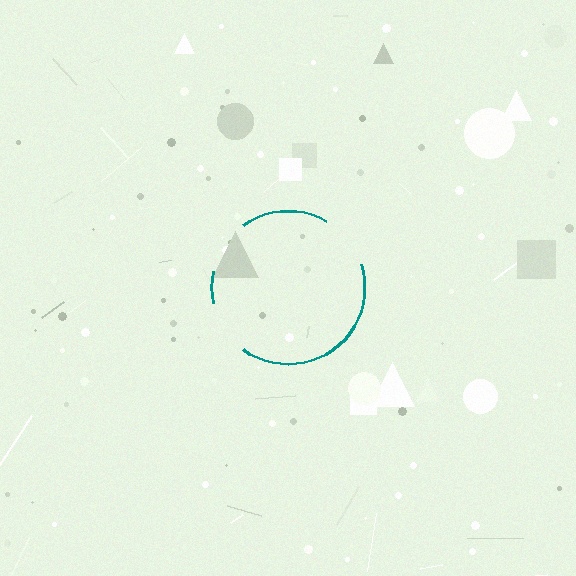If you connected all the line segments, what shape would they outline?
They would outline a circle.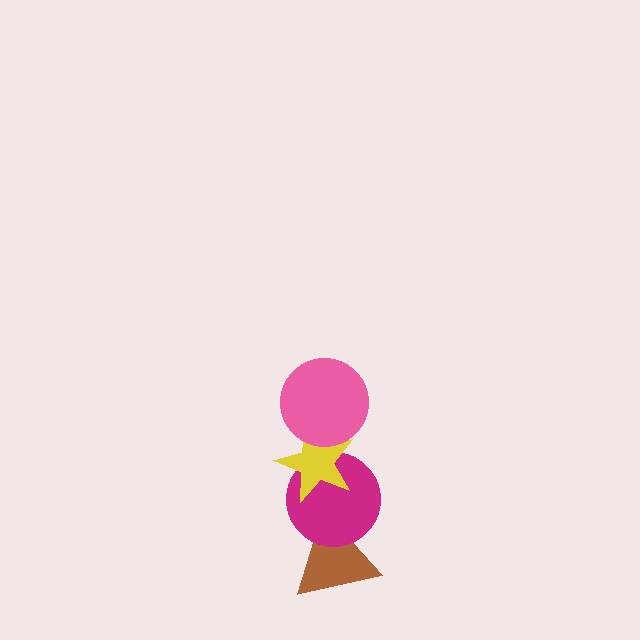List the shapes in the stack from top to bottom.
From top to bottom: the pink circle, the yellow star, the magenta circle, the brown triangle.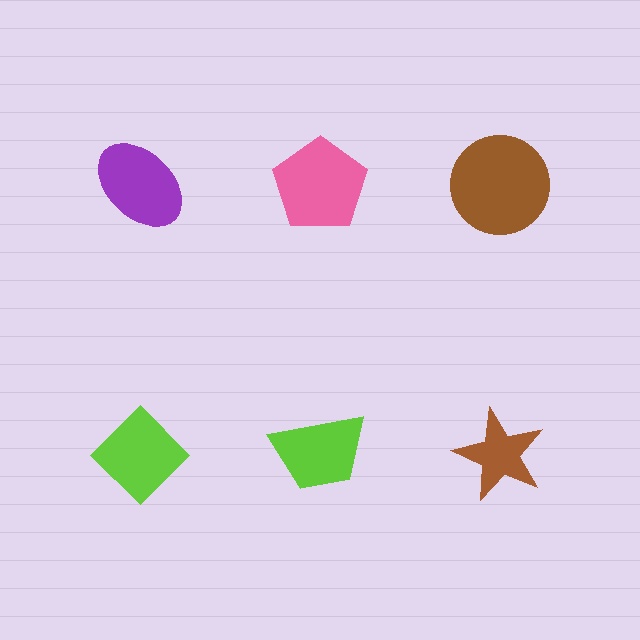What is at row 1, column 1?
A purple ellipse.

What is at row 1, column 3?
A brown circle.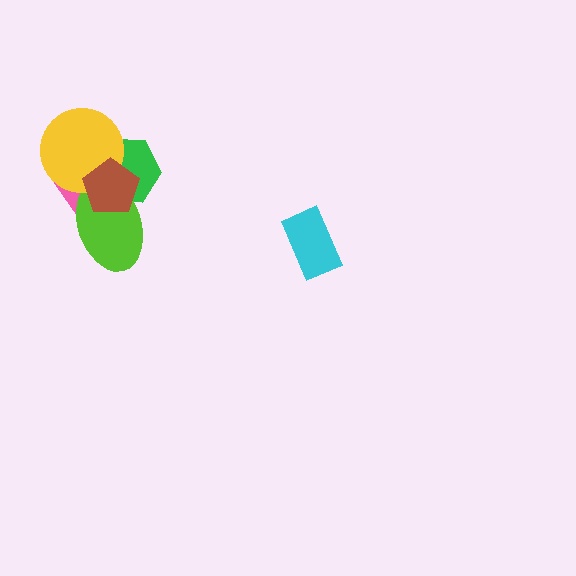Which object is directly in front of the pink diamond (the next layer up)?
The lime ellipse is directly in front of the pink diamond.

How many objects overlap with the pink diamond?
4 objects overlap with the pink diamond.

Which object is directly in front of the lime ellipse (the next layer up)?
The yellow circle is directly in front of the lime ellipse.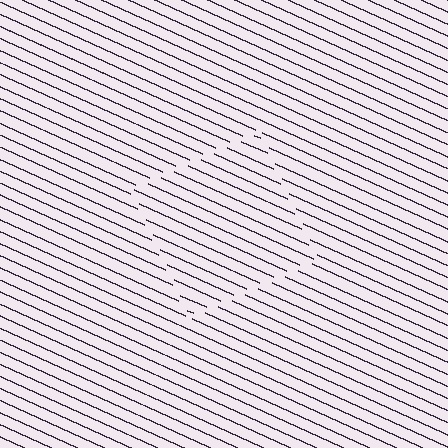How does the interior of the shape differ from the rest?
The interior of the shape contains the same grating, shifted by half a period — the contour is defined by the phase discontinuity where line-ends from the inner and outer gratings abut.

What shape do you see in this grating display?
An illusory square. The interior of the shape contains the same grating, shifted by half a period — the contour is defined by the phase discontinuity where line-ends from the inner and outer gratings abut.